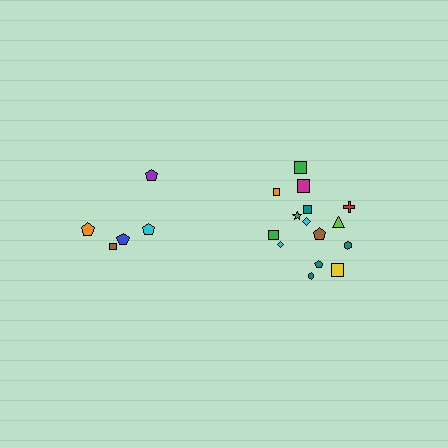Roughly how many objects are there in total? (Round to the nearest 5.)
Roughly 20 objects in total.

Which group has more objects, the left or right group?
The right group.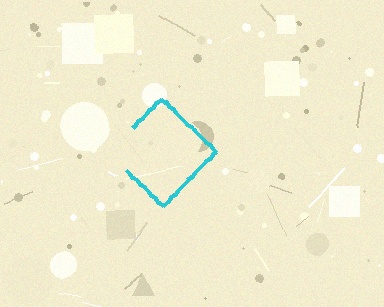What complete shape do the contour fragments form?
The contour fragments form a diamond.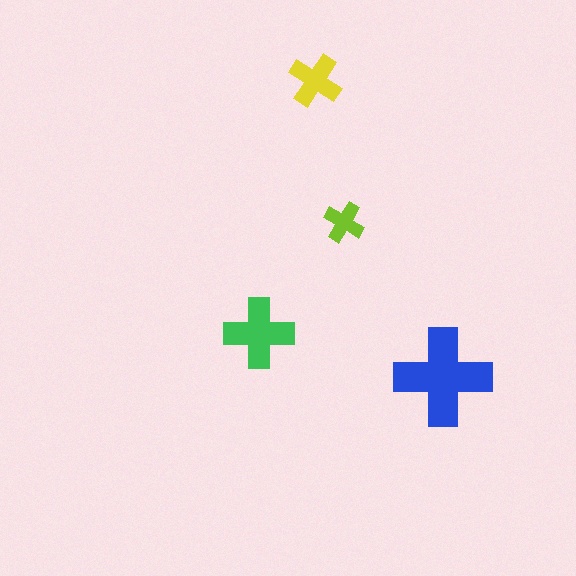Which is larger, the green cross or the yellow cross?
The green one.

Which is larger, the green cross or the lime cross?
The green one.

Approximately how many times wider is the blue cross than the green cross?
About 1.5 times wider.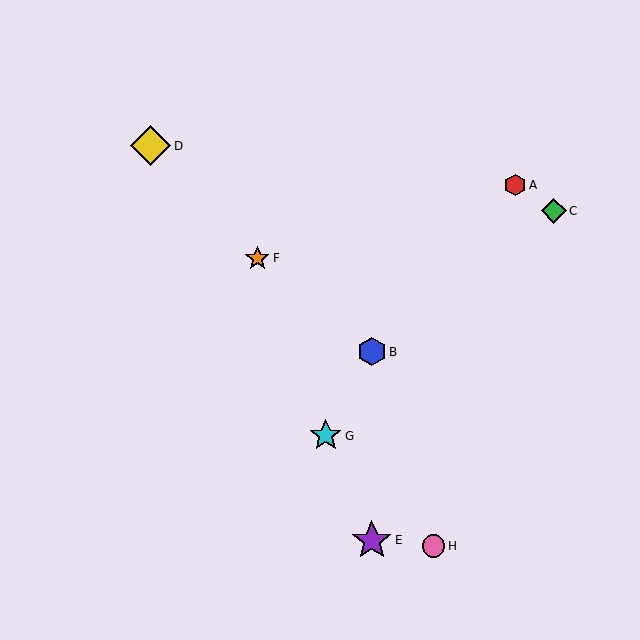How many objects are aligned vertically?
2 objects (B, E) are aligned vertically.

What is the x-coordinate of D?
Object D is at x≈150.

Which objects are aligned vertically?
Objects B, E are aligned vertically.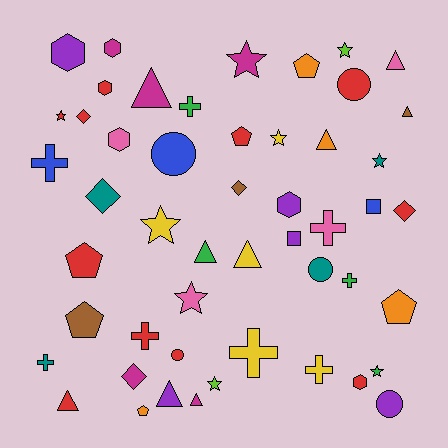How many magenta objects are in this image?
There are 5 magenta objects.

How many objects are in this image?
There are 50 objects.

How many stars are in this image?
There are 9 stars.